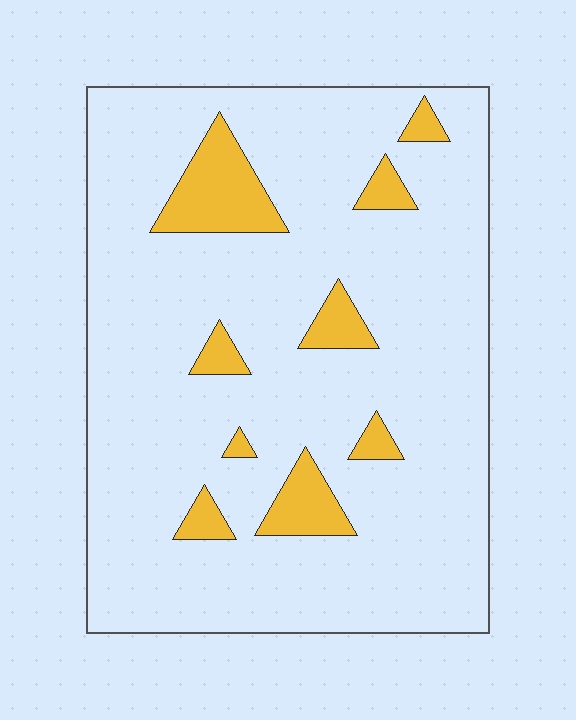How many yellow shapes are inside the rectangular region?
9.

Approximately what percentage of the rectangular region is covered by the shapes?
Approximately 10%.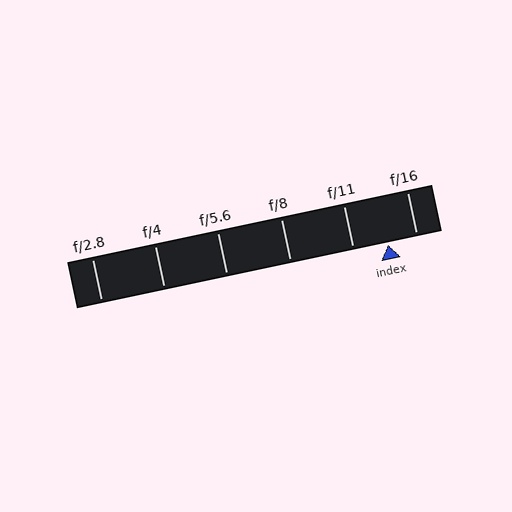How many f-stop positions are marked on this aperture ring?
There are 6 f-stop positions marked.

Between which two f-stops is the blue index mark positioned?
The index mark is between f/11 and f/16.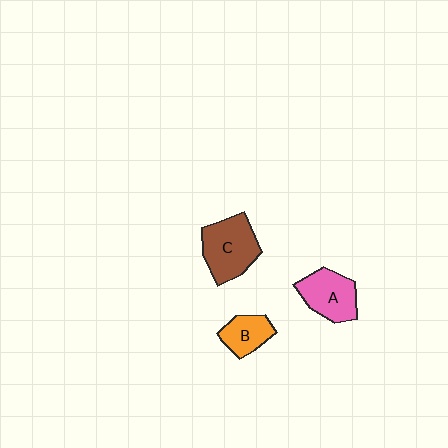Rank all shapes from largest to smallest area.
From largest to smallest: C (brown), A (pink), B (orange).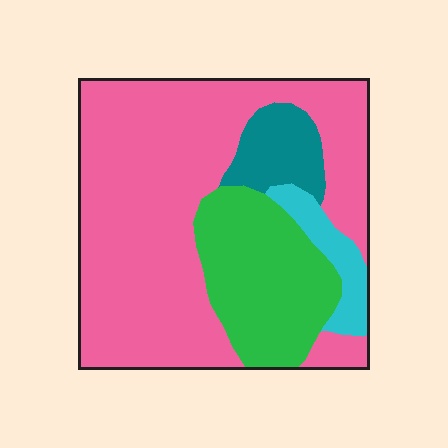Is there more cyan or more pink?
Pink.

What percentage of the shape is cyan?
Cyan covers 6% of the shape.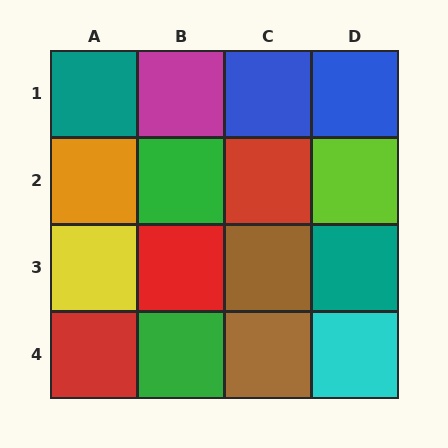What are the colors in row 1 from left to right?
Teal, magenta, blue, blue.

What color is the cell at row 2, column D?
Lime.